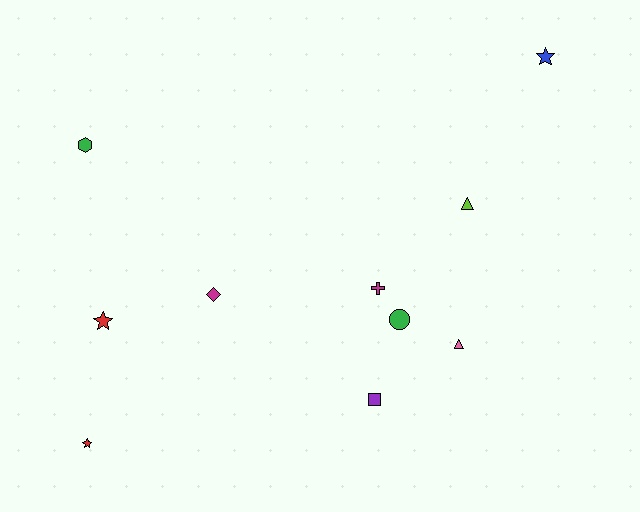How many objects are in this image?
There are 10 objects.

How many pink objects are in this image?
There is 1 pink object.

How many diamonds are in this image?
There is 1 diamond.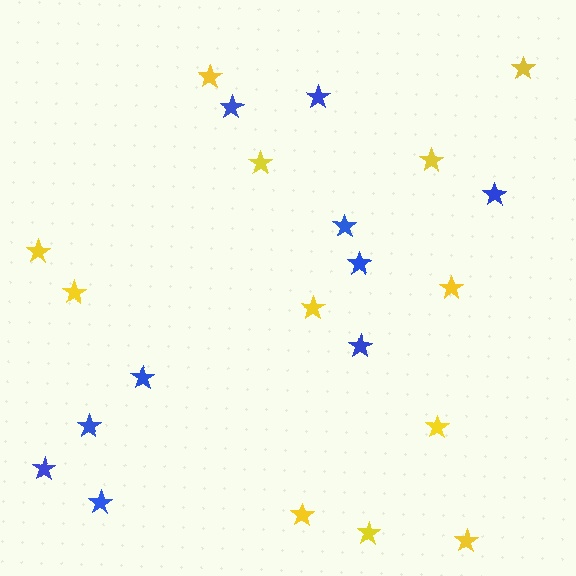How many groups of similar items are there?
There are 2 groups: one group of blue stars (10) and one group of yellow stars (12).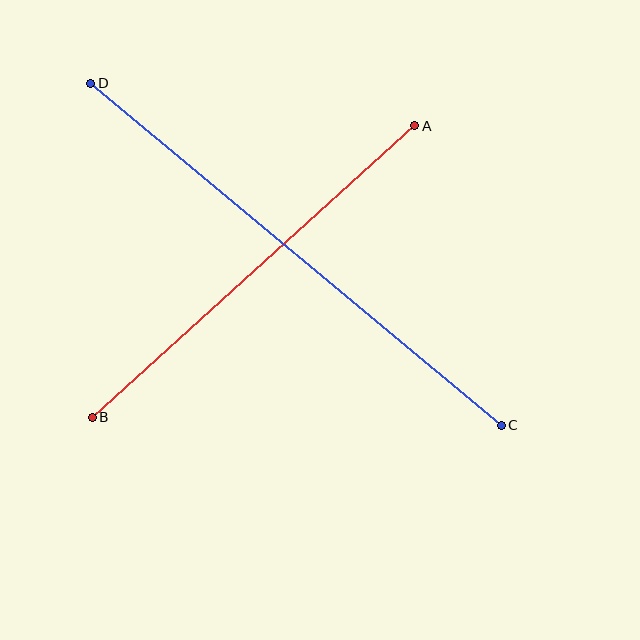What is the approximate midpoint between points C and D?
The midpoint is at approximately (296, 254) pixels.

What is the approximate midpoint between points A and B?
The midpoint is at approximately (253, 272) pixels.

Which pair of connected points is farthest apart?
Points C and D are farthest apart.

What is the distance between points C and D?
The distance is approximately 534 pixels.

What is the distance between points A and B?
The distance is approximately 435 pixels.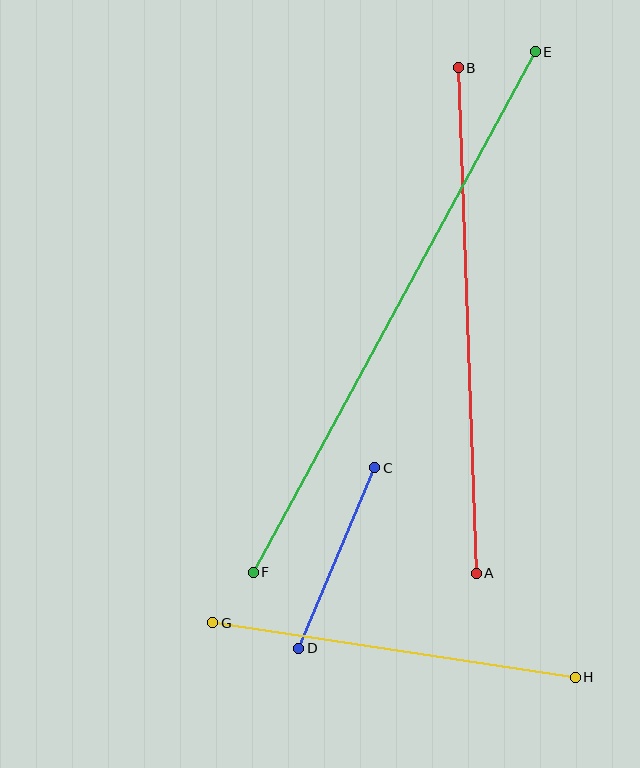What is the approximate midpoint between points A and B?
The midpoint is at approximately (467, 320) pixels.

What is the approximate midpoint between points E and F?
The midpoint is at approximately (394, 312) pixels.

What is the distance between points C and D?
The distance is approximately 196 pixels.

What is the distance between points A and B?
The distance is approximately 506 pixels.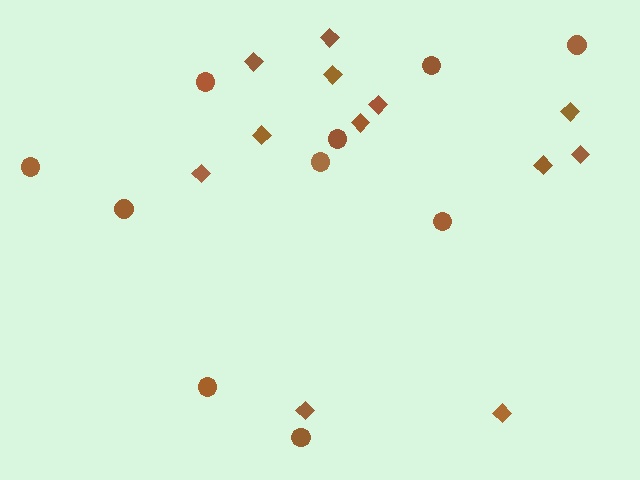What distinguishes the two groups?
There are 2 groups: one group of diamonds (12) and one group of circles (10).